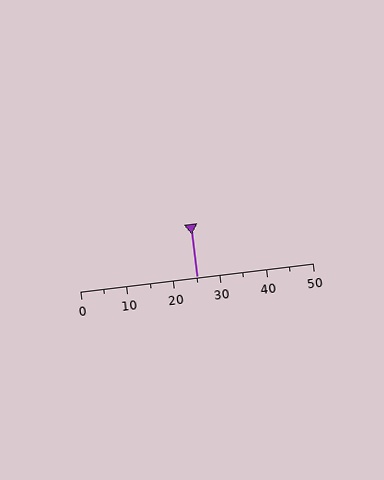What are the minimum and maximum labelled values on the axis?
The axis runs from 0 to 50.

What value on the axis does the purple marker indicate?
The marker indicates approximately 25.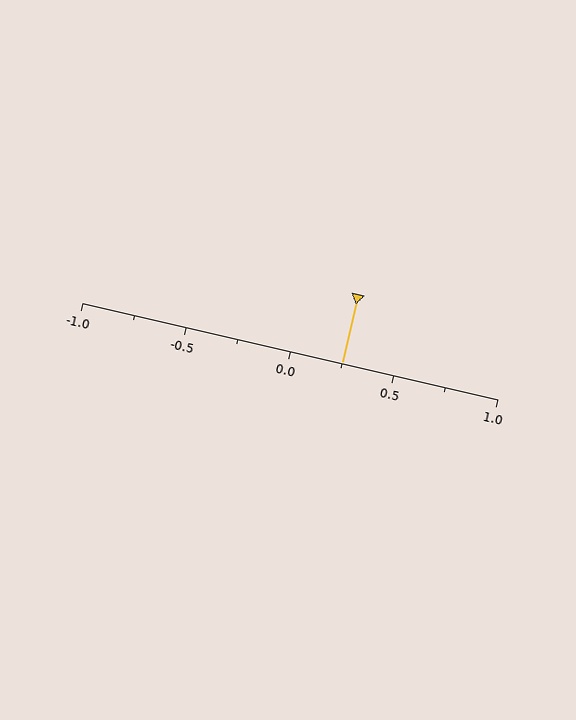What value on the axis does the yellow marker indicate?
The marker indicates approximately 0.25.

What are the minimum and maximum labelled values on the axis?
The axis runs from -1.0 to 1.0.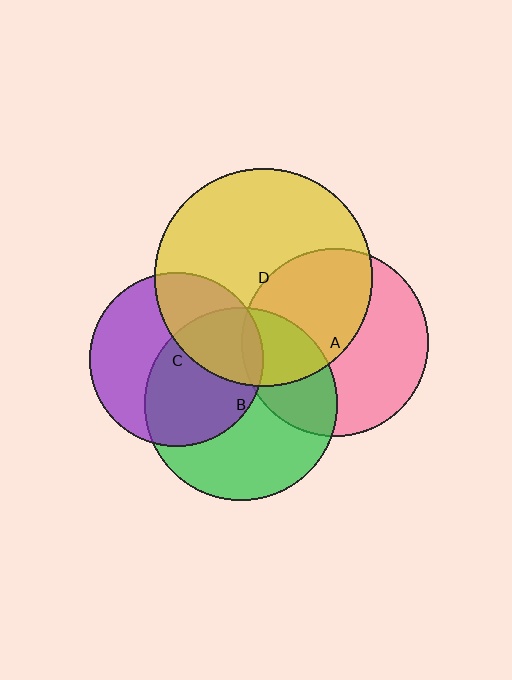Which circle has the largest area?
Circle D (yellow).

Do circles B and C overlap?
Yes.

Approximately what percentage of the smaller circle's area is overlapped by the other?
Approximately 55%.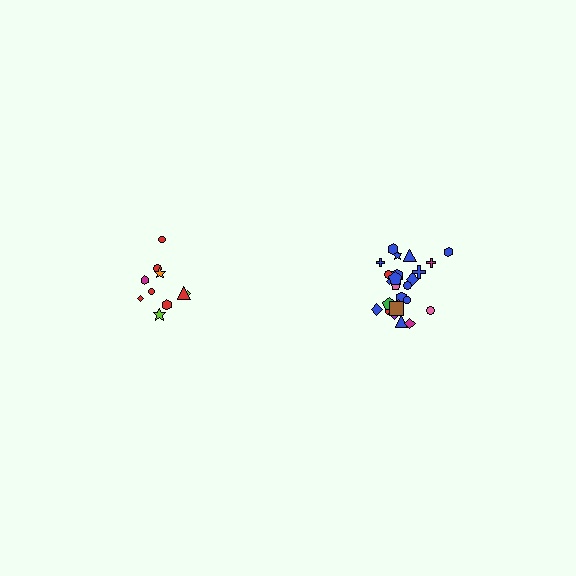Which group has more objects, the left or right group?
The right group.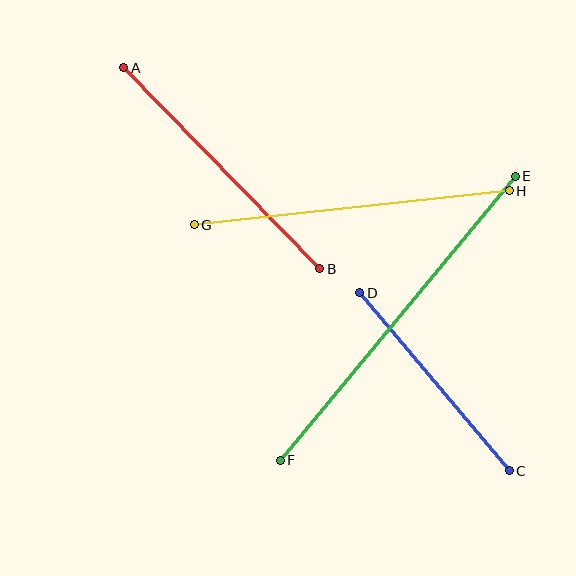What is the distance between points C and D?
The distance is approximately 232 pixels.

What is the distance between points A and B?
The distance is approximately 280 pixels.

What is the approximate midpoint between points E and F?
The midpoint is at approximately (398, 318) pixels.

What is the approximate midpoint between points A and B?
The midpoint is at approximately (222, 168) pixels.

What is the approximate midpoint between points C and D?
The midpoint is at approximately (435, 382) pixels.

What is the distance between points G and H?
The distance is approximately 317 pixels.